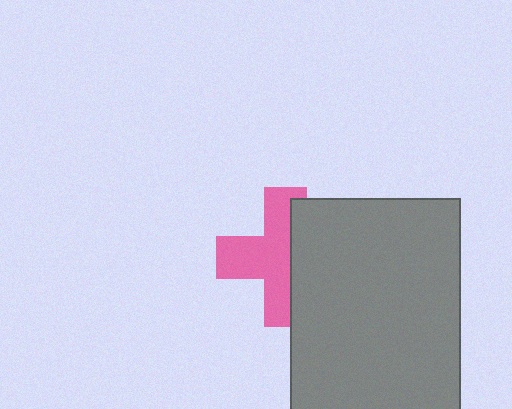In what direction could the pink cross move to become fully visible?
The pink cross could move left. That would shift it out from behind the gray rectangle entirely.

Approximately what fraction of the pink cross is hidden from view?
Roughly 43% of the pink cross is hidden behind the gray rectangle.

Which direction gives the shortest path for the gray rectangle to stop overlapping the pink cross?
Moving right gives the shortest separation.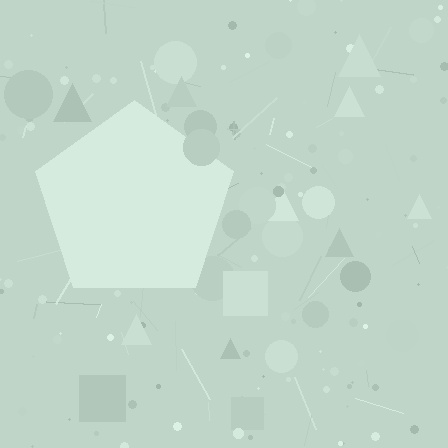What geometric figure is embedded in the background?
A pentagon is embedded in the background.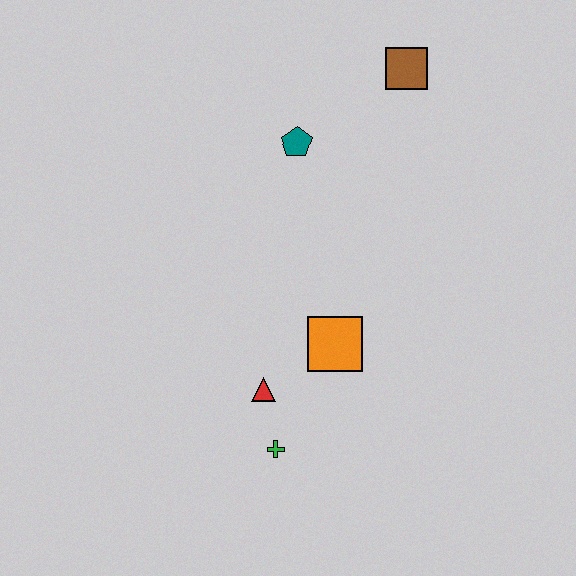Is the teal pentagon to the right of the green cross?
Yes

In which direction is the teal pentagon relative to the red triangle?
The teal pentagon is above the red triangle.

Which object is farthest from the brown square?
The green cross is farthest from the brown square.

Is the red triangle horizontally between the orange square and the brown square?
No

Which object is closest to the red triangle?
The green cross is closest to the red triangle.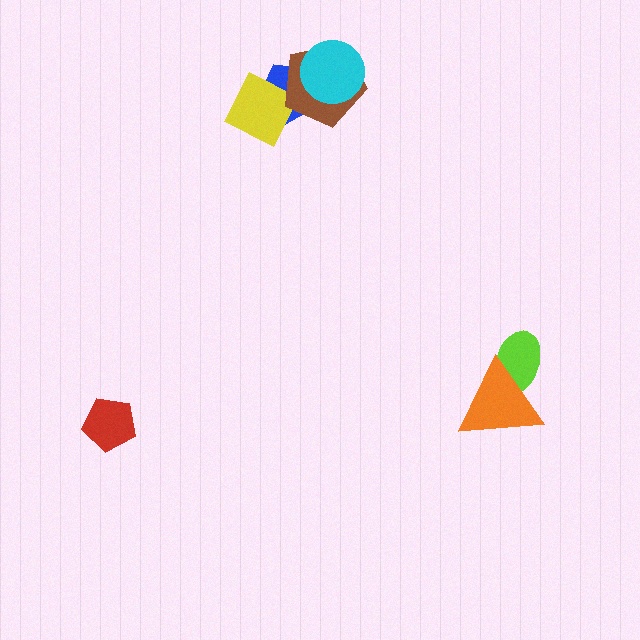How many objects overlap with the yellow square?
1 object overlaps with the yellow square.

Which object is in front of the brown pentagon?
The cyan circle is in front of the brown pentagon.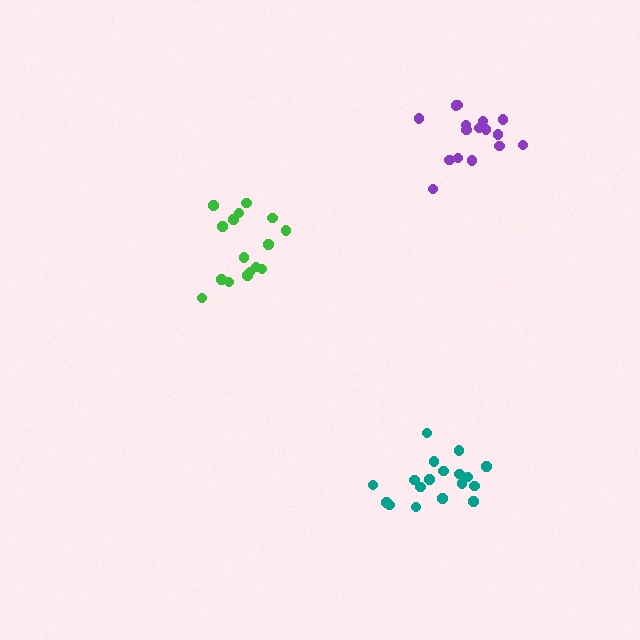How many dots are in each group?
Group 1: 18 dots, Group 2: 16 dots, Group 3: 16 dots (50 total).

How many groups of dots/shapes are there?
There are 3 groups.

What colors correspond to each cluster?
The clusters are colored: teal, green, purple.